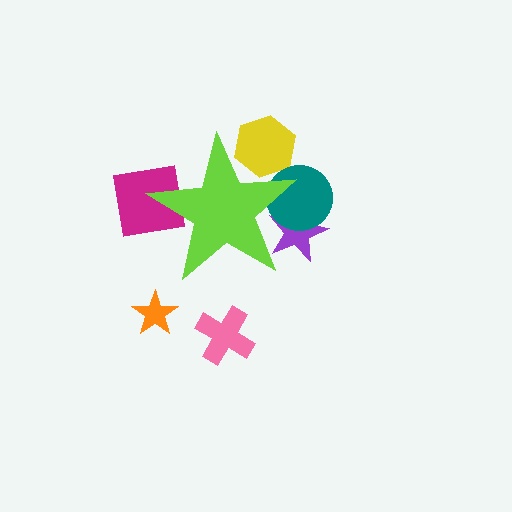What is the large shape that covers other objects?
A lime star.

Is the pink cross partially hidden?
No, the pink cross is fully visible.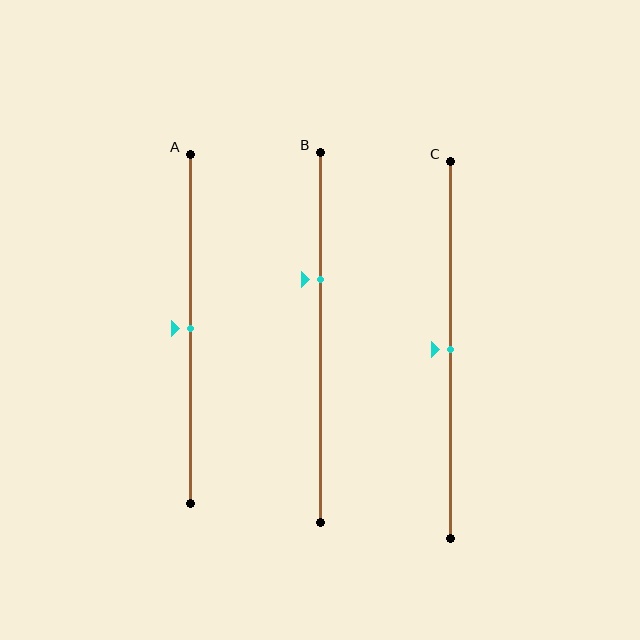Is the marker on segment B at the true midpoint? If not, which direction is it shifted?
No, the marker on segment B is shifted upward by about 16% of the segment length.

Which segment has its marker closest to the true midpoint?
Segment A has its marker closest to the true midpoint.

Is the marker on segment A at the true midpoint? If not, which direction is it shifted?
Yes, the marker on segment A is at the true midpoint.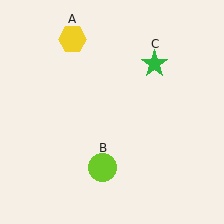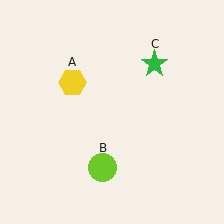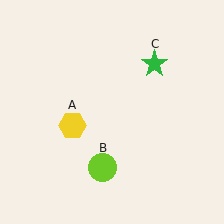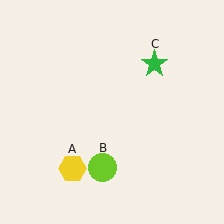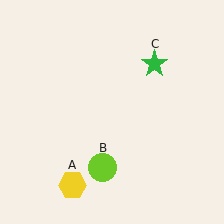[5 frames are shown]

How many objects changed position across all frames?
1 object changed position: yellow hexagon (object A).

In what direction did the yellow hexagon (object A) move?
The yellow hexagon (object A) moved down.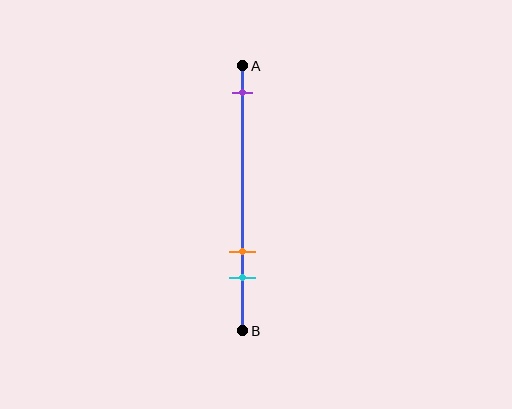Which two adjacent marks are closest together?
The orange and cyan marks are the closest adjacent pair.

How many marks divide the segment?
There are 3 marks dividing the segment.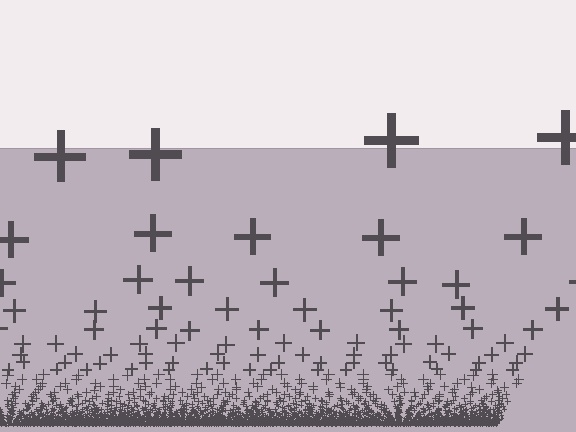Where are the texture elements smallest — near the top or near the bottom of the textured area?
Near the bottom.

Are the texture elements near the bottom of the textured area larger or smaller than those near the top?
Smaller. The gradient is inverted — elements near the bottom are smaller and denser.